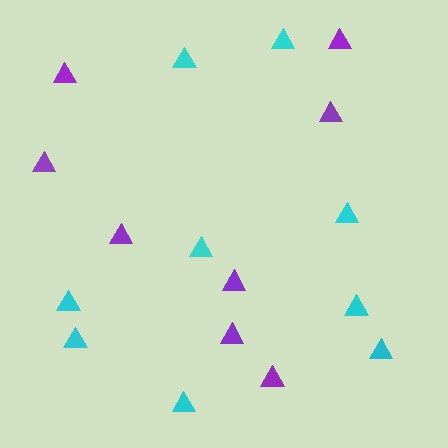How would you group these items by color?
There are 2 groups: one group of purple triangles (8) and one group of cyan triangles (9).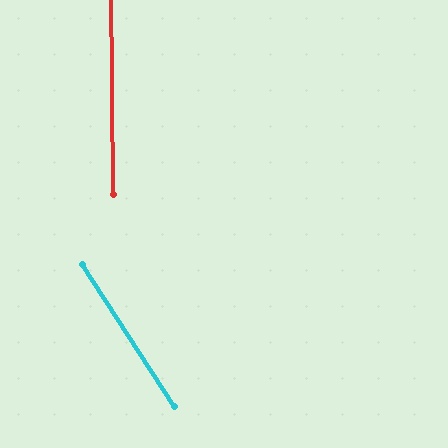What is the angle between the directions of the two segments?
Approximately 33 degrees.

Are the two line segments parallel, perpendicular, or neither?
Neither parallel nor perpendicular — they differ by about 33°.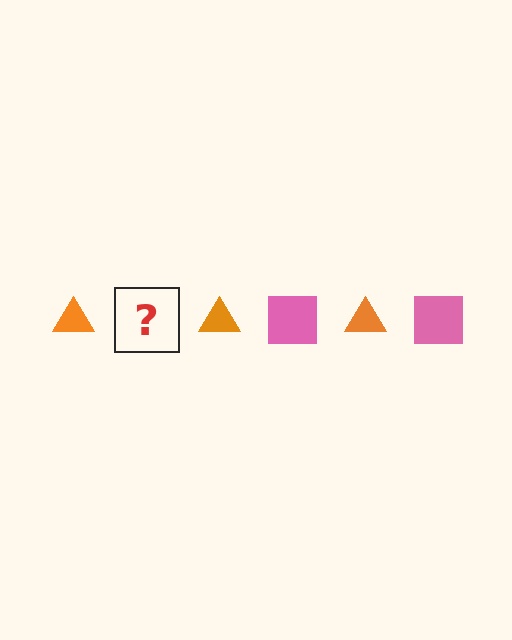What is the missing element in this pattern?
The missing element is a pink square.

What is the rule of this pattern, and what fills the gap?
The rule is that the pattern alternates between orange triangle and pink square. The gap should be filled with a pink square.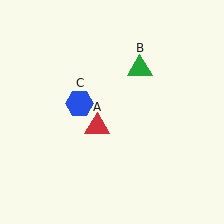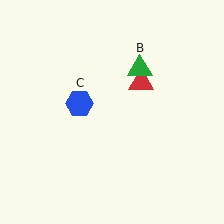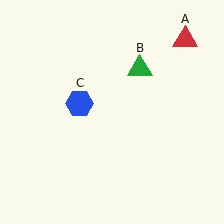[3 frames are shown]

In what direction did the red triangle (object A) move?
The red triangle (object A) moved up and to the right.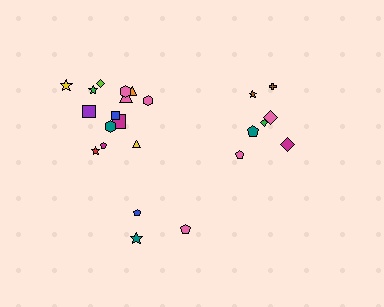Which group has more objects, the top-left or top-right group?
The top-left group.